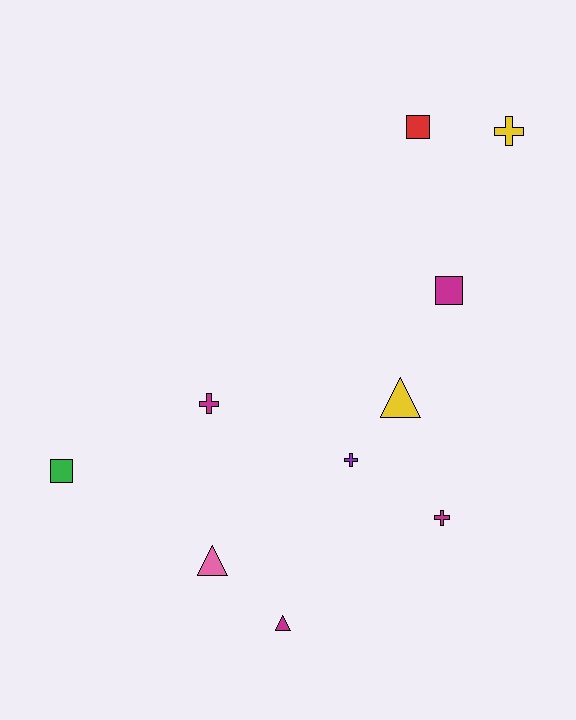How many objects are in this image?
There are 10 objects.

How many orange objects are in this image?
There are no orange objects.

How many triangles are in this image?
There are 3 triangles.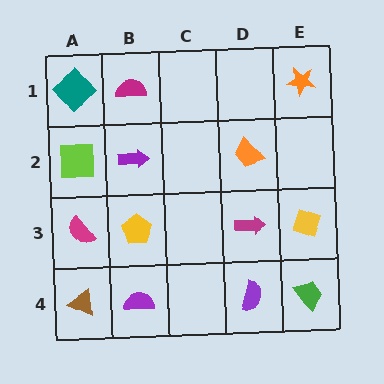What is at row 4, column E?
A green trapezoid.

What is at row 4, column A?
A brown triangle.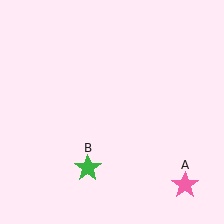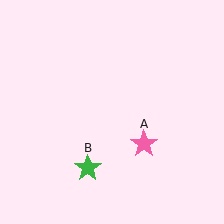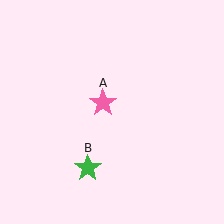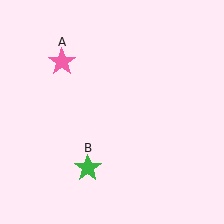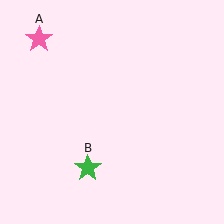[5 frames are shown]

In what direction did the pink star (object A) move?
The pink star (object A) moved up and to the left.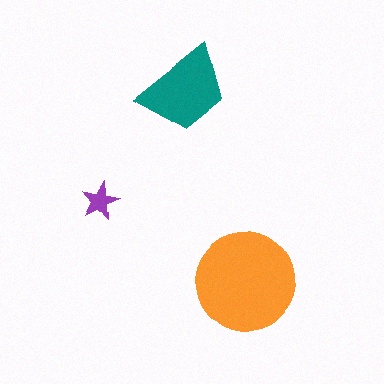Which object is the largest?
The orange circle.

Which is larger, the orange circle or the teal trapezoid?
The orange circle.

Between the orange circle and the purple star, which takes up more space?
The orange circle.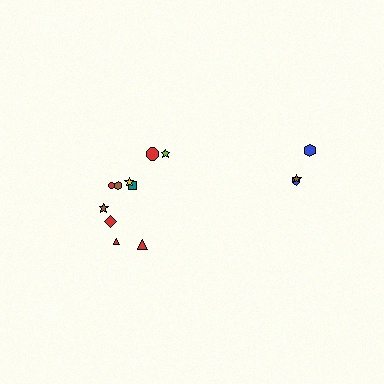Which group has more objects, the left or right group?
The left group.